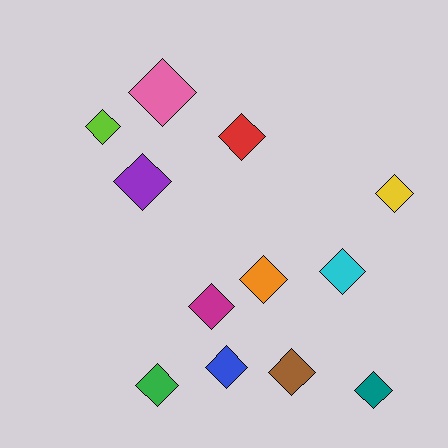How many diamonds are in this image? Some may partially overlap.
There are 12 diamonds.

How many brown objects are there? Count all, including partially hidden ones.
There is 1 brown object.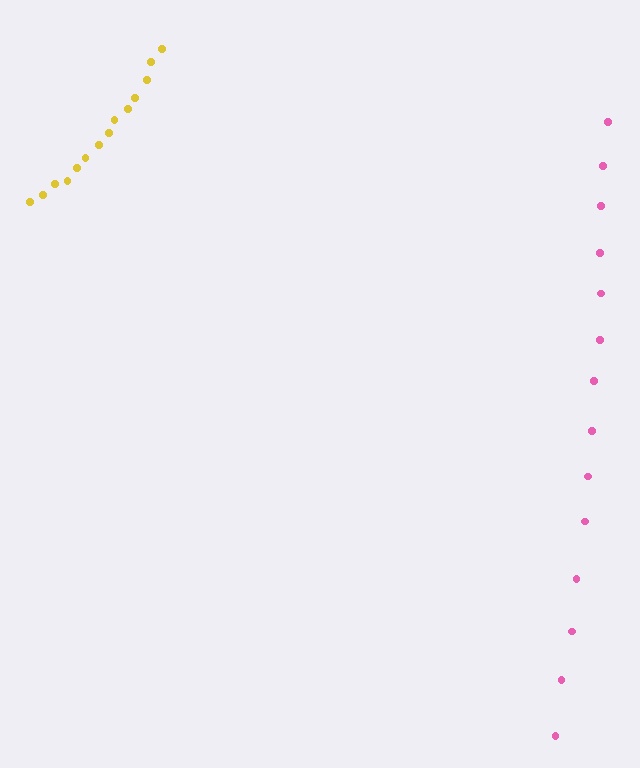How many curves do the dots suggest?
There are 2 distinct paths.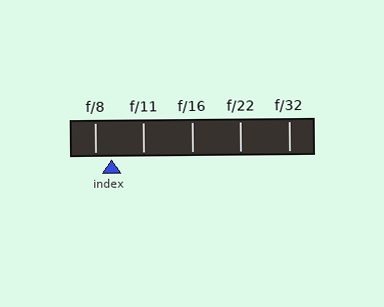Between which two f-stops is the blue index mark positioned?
The index mark is between f/8 and f/11.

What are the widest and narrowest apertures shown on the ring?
The widest aperture shown is f/8 and the narrowest is f/32.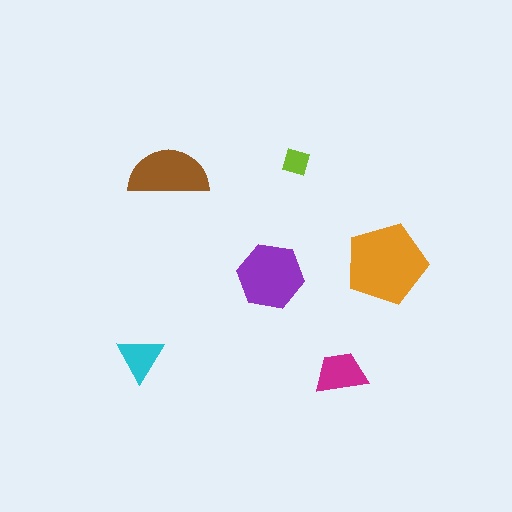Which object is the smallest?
The lime diamond.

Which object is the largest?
The orange pentagon.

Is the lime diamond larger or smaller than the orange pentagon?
Smaller.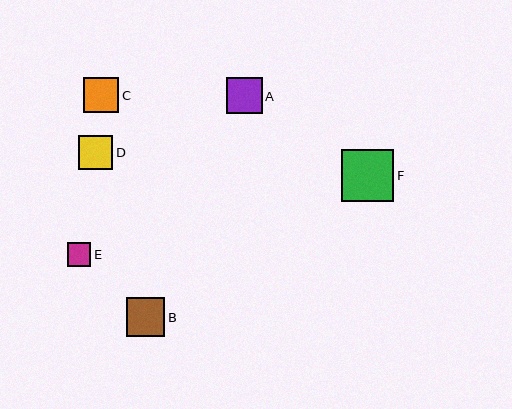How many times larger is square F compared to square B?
Square F is approximately 1.4 times the size of square B.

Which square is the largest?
Square F is the largest with a size of approximately 52 pixels.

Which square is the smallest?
Square E is the smallest with a size of approximately 23 pixels.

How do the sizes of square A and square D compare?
Square A and square D are approximately the same size.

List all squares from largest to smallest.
From largest to smallest: F, B, A, C, D, E.